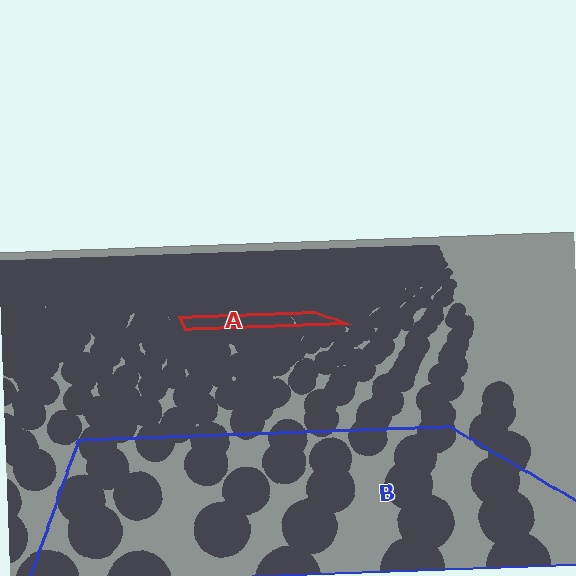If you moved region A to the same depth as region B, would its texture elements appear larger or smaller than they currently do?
They would appear larger. At a closer depth, the same texture elements are projected at a bigger on-screen size.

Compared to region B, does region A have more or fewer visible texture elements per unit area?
Region A has more texture elements per unit area — they are packed more densely because it is farther away.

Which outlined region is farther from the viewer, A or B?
Region A is farther from the viewer — the texture elements inside it appear smaller and more densely packed.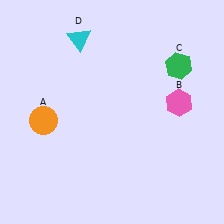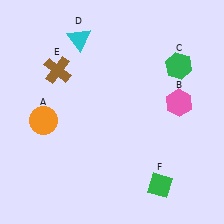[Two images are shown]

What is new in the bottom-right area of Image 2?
A green diamond (F) was added in the bottom-right area of Image 2.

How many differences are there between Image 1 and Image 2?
There are 2 differences between the two images.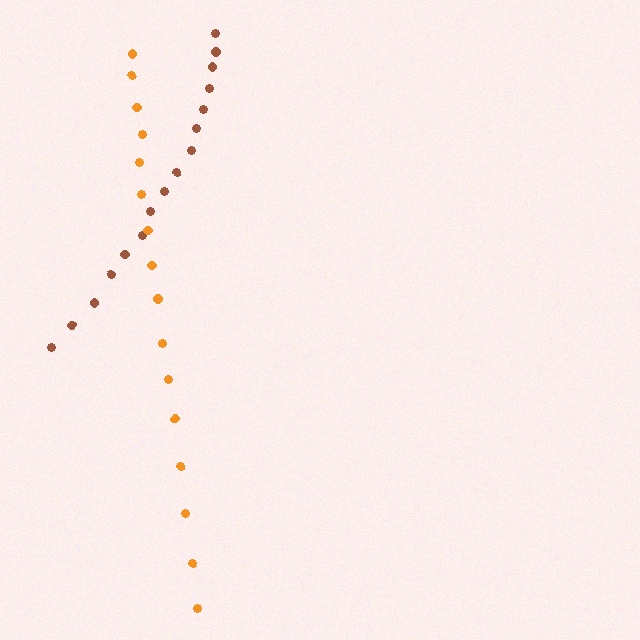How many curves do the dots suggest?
There are 2 distinct paths.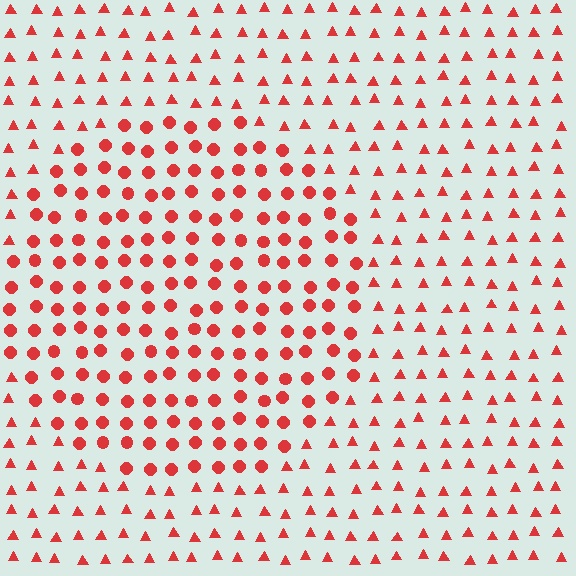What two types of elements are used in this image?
The image uses circles inside the circle region and triangles outside it.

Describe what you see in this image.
The image is filled with small red elements arranged in a uniform grid. A circle-shaped region contains circles, while the surrounding area contains triangles. The boundary is defined purely by the change in element shape.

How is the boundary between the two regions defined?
The boundary is defined by a change in element shape: circles inside vs. triangles outside. All elements share the same color and spacing.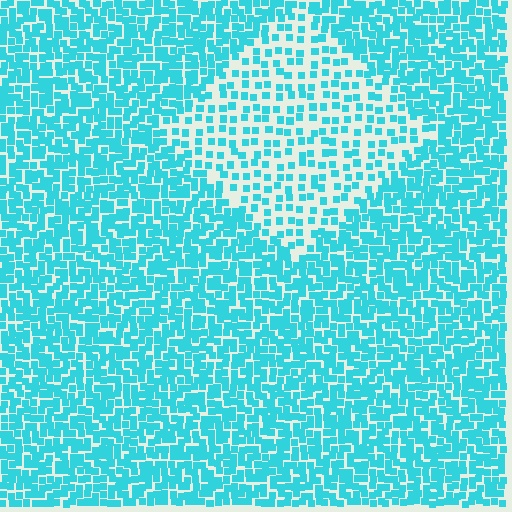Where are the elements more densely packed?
The elements are more densely packed outside the diamond boundary.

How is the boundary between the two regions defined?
The boundary is defined by a change in element density (approximately 2.2x ratio). All elements are the same color, size, and shape.